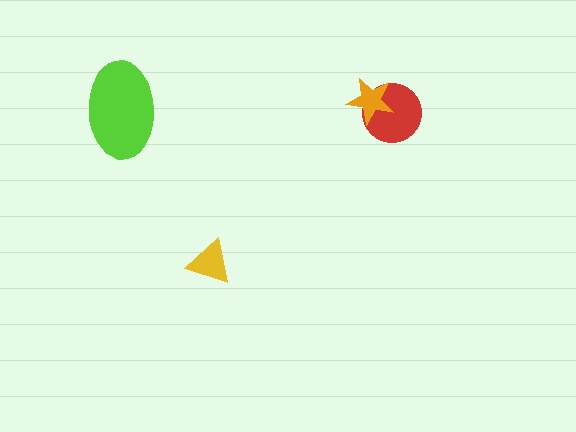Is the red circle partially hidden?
Yes, it is partially covered by another shape.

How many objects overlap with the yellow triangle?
0 objects overlap with the yellow triangle.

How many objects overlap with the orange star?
1 object overlaps with the orange star.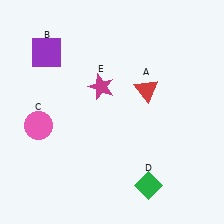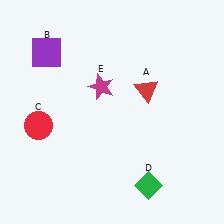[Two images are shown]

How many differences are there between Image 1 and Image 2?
There is 1 difference between the two images.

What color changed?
The circle (C) changed from pink in Image 1 to red in Image 2.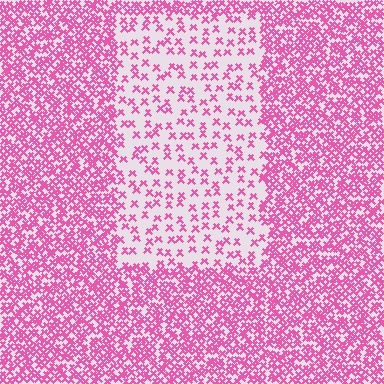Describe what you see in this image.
The image contains small pink elements arranged at two different densities. A rectangle-shaped region is visible where the elements are less densely packed than the surrounding area.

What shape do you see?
I see a rectangle.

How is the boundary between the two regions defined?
The boundary is defined by a change in element density (approximately 2.9x ratio). All elements are the same color, size, and shape.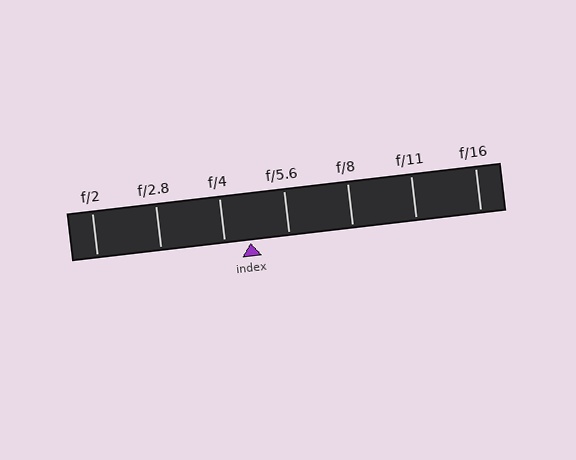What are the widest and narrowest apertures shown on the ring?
The widest aperture shown is f/2 and the narrowest is f/16.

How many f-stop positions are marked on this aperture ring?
There are 7 f-stop positions marked.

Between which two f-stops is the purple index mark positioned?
The index mark is between f/4 and f/5.6.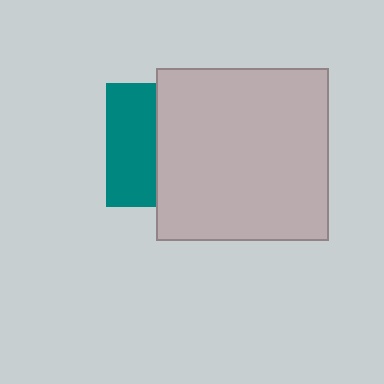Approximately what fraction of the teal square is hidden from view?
Roughly 60% of the teal square is hidden behind the light gray square.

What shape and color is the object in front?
The object in front is a light gray square.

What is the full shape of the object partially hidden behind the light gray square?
The partially hidden object is a teal square.